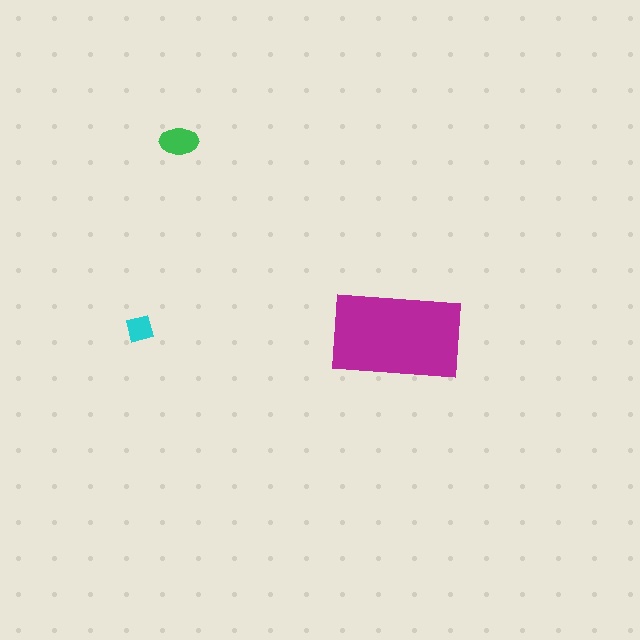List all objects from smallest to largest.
The cyan square, the green ellipse, the magenta rectangle.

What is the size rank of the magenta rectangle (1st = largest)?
1st.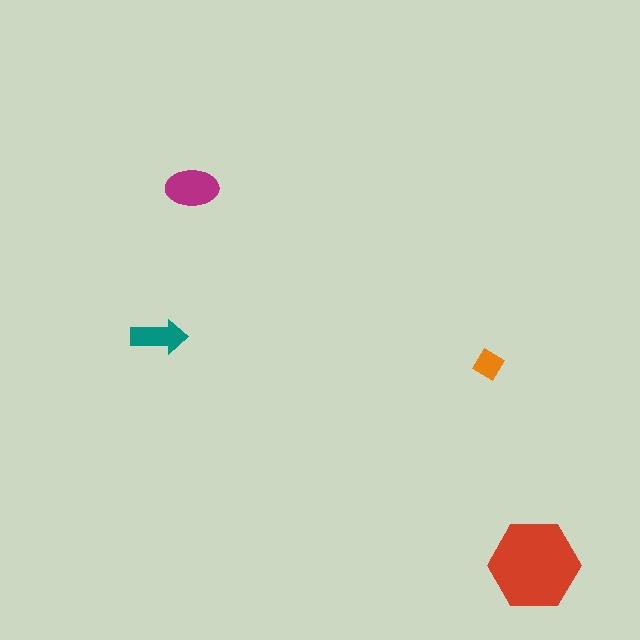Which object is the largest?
The red hexagon.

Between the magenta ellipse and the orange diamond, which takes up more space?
The magenta ellipse.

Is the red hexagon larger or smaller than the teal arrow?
Larger.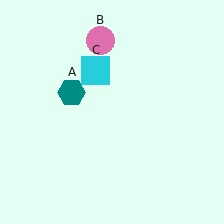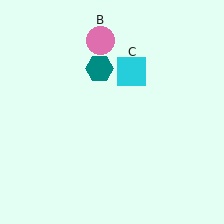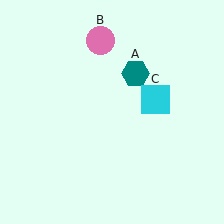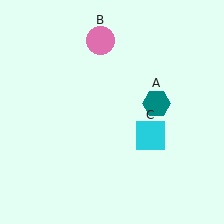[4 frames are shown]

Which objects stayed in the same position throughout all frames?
Pink circle (object B) remained stationary.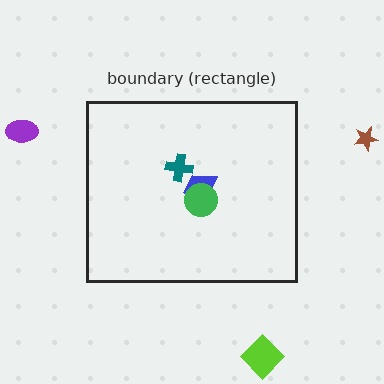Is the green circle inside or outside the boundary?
Inside.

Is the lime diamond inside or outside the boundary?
Outside.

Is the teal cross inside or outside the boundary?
Inside.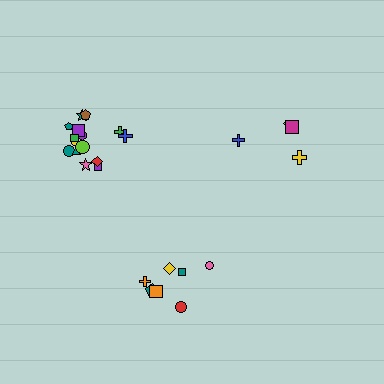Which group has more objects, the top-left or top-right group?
The top-left group.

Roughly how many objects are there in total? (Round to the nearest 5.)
Roughly 25 objects in total.